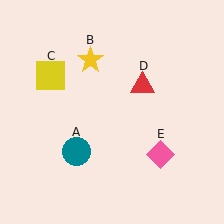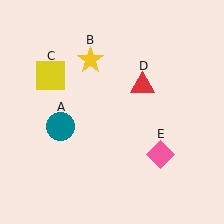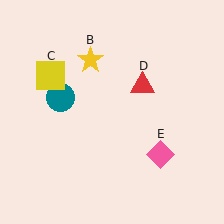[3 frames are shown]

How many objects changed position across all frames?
1 object changed position: teal circle (object A).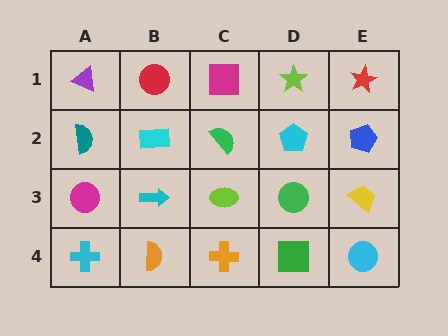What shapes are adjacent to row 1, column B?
A cyan rectangle (row 2, column B), a purple triangle (row 1, column A), a magenta square (row 1, column C).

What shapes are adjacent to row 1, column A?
A teal semicircle (row 2, column A), a red circle (row 1, column B).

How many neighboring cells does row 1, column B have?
3.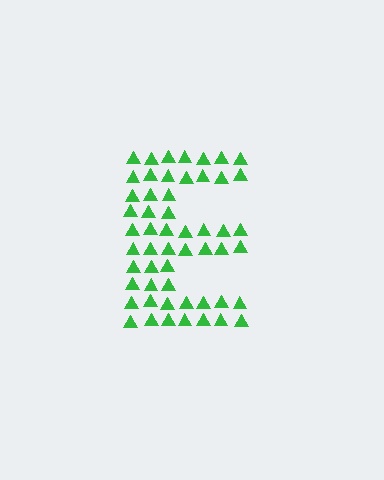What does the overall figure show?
The overall figure shows the letter E.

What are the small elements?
The small elements are triangles.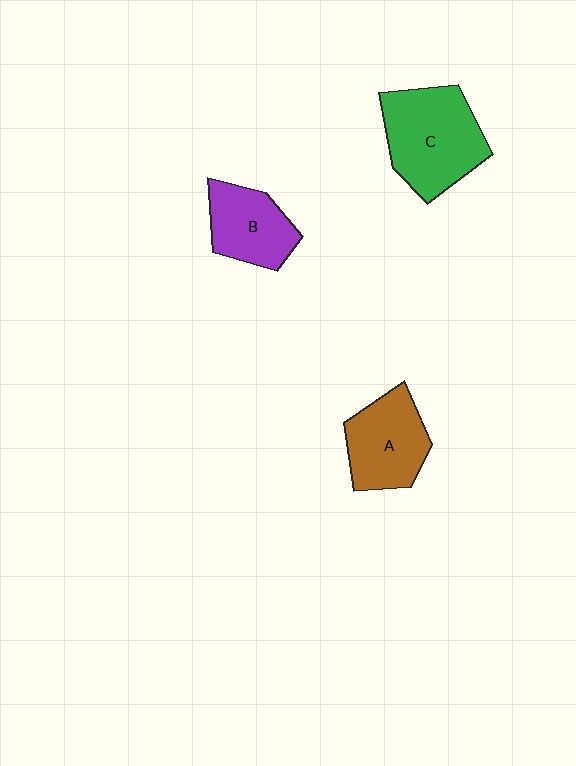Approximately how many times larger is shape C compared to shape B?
Approximately 1.5 times.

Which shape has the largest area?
Shape C (green).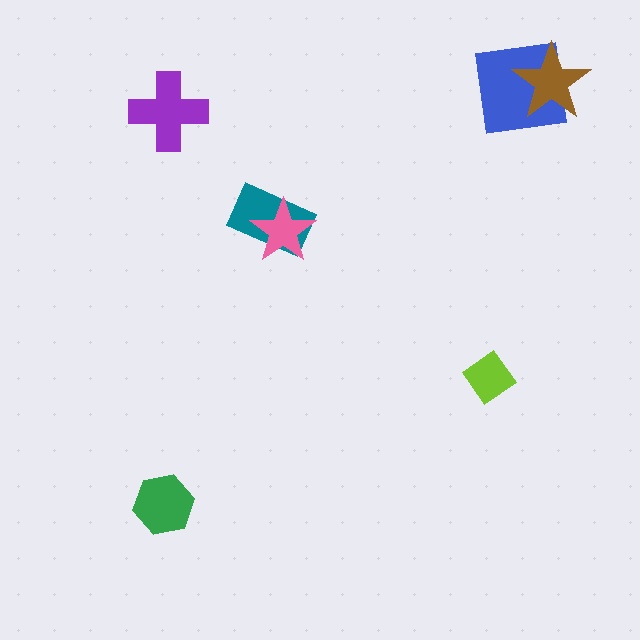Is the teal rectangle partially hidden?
Yes, it is partially covered by another shape.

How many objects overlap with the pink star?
1 object overlaps with the pink star.